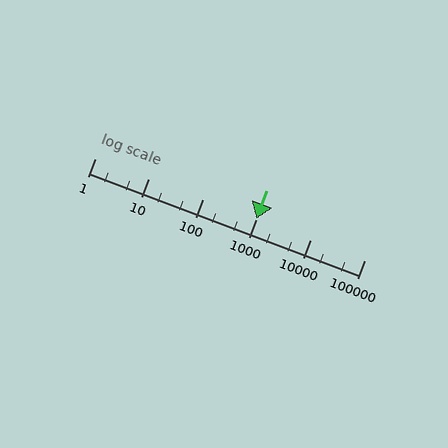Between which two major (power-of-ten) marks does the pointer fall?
The pointer is between 1000 and 10000.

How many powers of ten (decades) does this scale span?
The scale spans 5 decades, from 1 to 100000.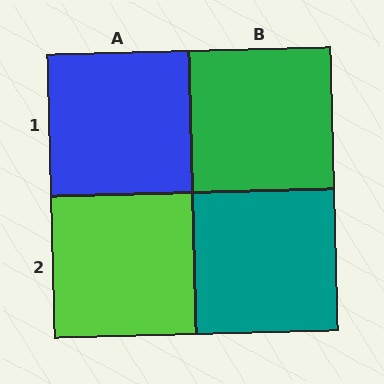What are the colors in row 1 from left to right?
Blue, green.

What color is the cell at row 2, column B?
Teal.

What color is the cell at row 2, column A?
Lime.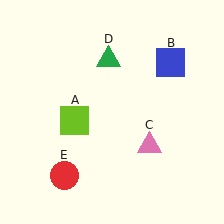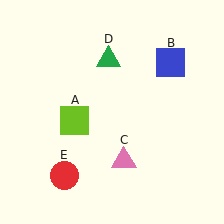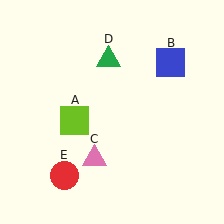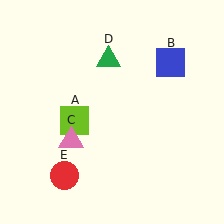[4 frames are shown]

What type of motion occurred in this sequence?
The pink triangle (object C) rotated clockwise around the center of the scene.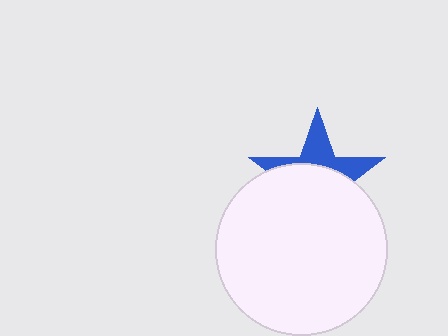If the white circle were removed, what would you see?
You would see the complete blue star.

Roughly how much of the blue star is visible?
A small part of it is visible (roughly 37%).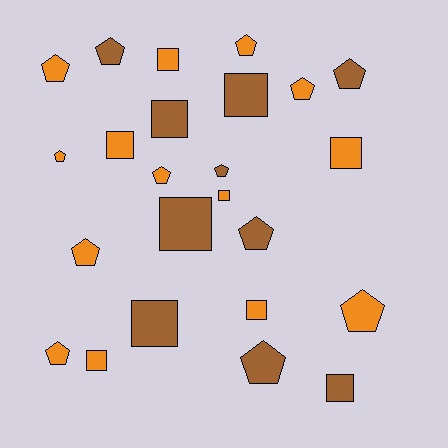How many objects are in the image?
There are 24 objects.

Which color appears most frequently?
Orange, with 14 objects.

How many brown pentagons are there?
There are 5 brown pentagons.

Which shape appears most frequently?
Pentagon, with 13 objects.